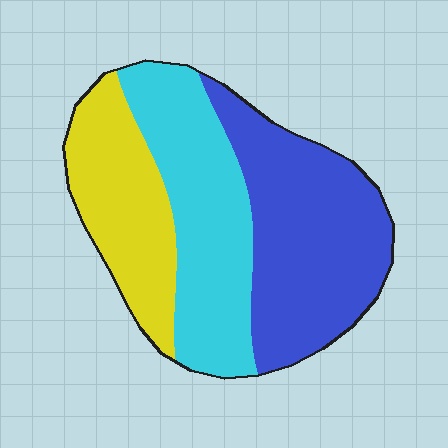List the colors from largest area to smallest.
From largest to smallest: blue, cyan, yellow.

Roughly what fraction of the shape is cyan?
Cyan covers around 35% of the shape.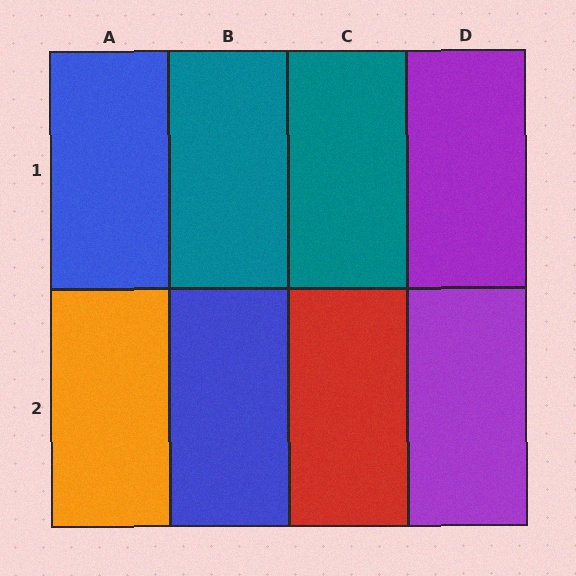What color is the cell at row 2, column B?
Blue.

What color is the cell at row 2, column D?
Purple.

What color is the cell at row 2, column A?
Orange.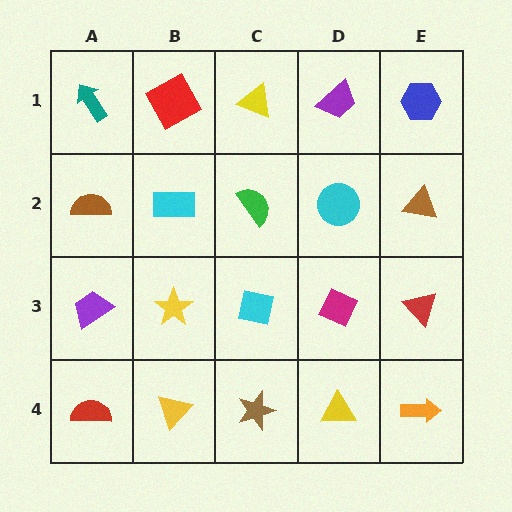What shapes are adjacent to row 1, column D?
A cyan circle (row 2, column D), a yellow triangle (row 1, column C), a blue hexagon (row 1, column E).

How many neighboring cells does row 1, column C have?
3.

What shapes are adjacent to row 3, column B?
A cyan rectangle (row 2, column B), a yellow triangle (row 4, column B), a purple trapezoid (row 3, column A), a cyan square (row 3, column C).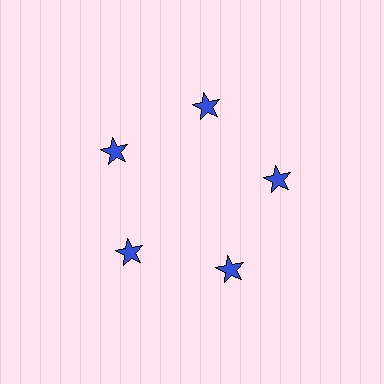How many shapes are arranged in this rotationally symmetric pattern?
There are 5 shapes, arranged in 5 groups of 1.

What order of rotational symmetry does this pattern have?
This pattern has 5-fold rotational symmetry.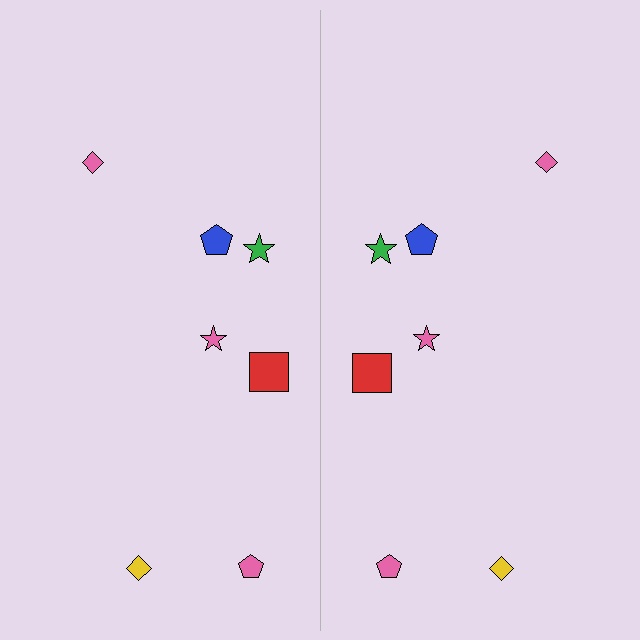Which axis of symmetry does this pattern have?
The pattern has a vertical axis of symmetry running through the center of the image.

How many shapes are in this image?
There are 14 shapes in this image.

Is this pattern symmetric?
Yes, this pattern has bilateral (reflection) symmetry.